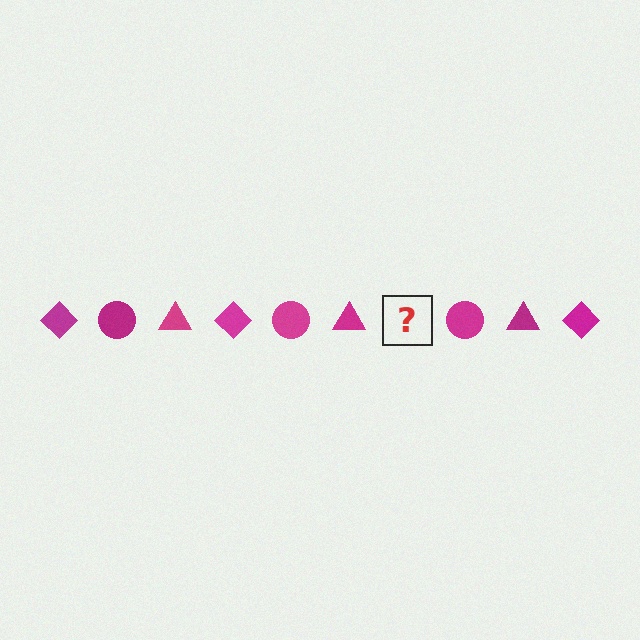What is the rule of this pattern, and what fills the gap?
The rule is that the pattern cycles through diamond, circle, triangle shapes in magenta. The gap should be filled with a magenta diamond.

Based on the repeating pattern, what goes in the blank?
The blank should be a magenta diamond.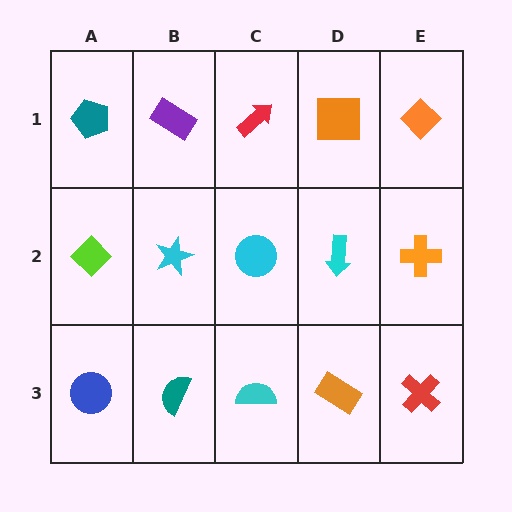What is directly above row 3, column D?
A cyan arrow.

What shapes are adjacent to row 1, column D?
A cyan arrow (row 2, column D), a red arrow (row 1, column C), an orange diamond (row 1, column E).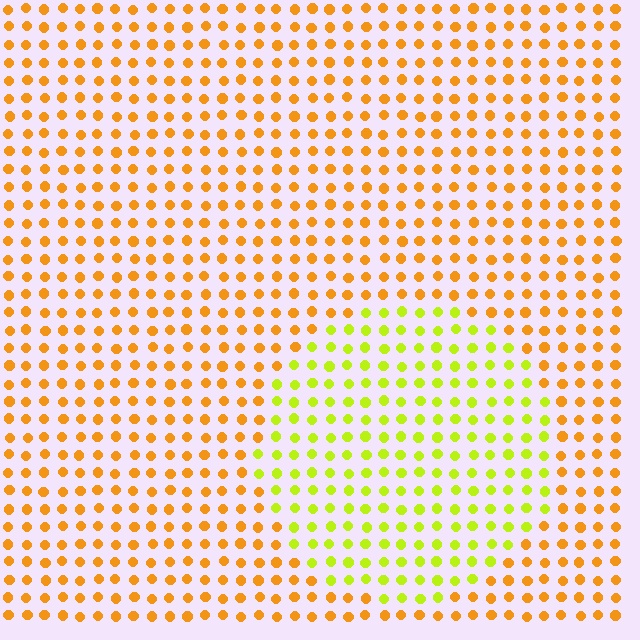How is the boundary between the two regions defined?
The boundary is defined purely by a slight shift in hue (about 41 degrees). Spacing, size, and orientation are identical on both sides.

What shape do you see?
I see a circle.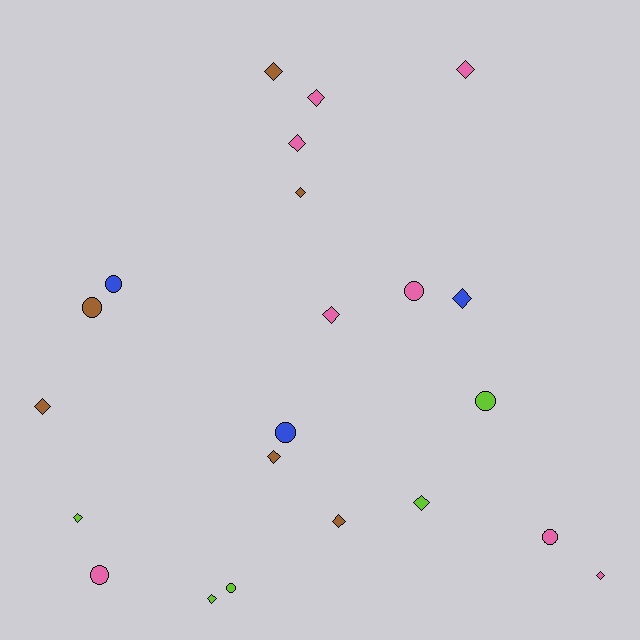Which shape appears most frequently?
Diamond, with 14 objects.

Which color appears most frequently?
Pink, with 8 objects.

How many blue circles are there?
There are 2 blue circles.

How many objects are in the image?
There are 22 objects.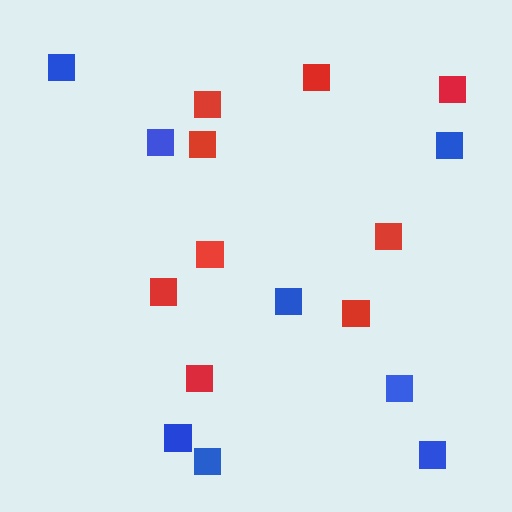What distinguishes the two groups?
There are 2 groups: one group of red squares (9) and one group of blue squares (8).